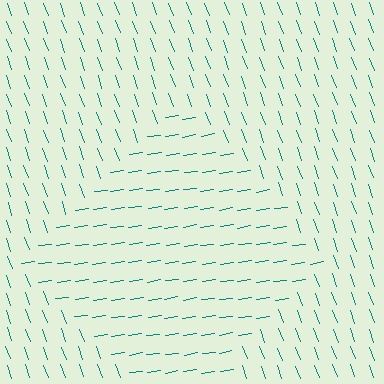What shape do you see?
I see a diamond.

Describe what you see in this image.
The image is filled with small teal line segments. A diamond region in the image has lines oriented differently from the surrounding lines, creating a visible texture boundary.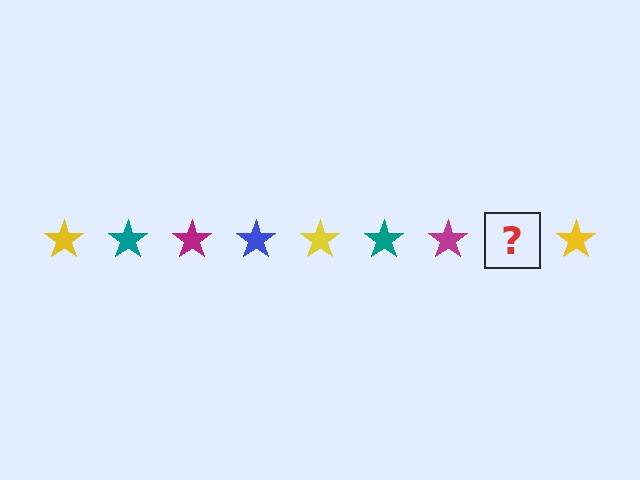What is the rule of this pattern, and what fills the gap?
The rule is that the pattern cycles through yellow, teal, magenta, blue stars. The gap should be filled with a blue star.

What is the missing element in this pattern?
The missing element is a blue star.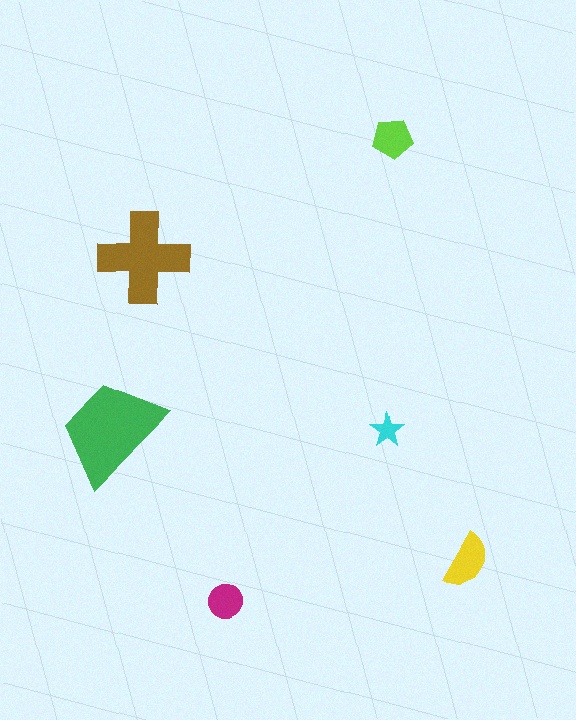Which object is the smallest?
The cyan star.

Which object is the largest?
The green trapezoid.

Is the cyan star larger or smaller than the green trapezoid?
Smaller.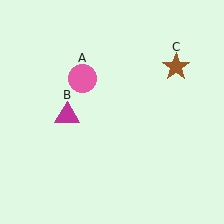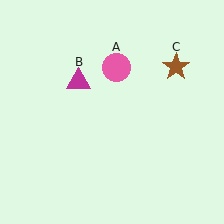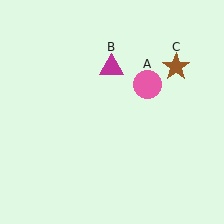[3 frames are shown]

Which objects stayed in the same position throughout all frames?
Brown star (object C) remained stationary.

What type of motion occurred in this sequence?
The pink circle (object A), magenta triangle (object B) rotated clockwise around the center of the scene.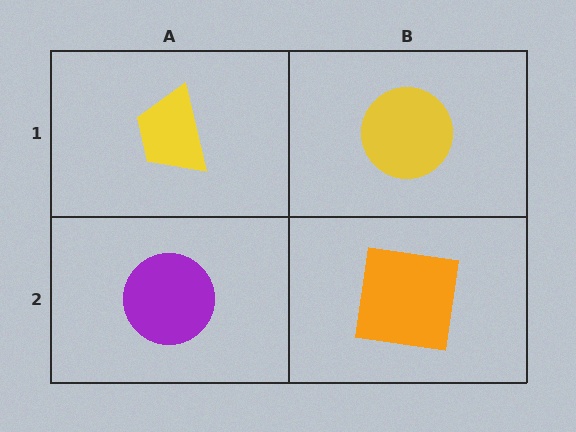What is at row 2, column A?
A purple circle.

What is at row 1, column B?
A yellow circle.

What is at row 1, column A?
A yellow trapezoid.